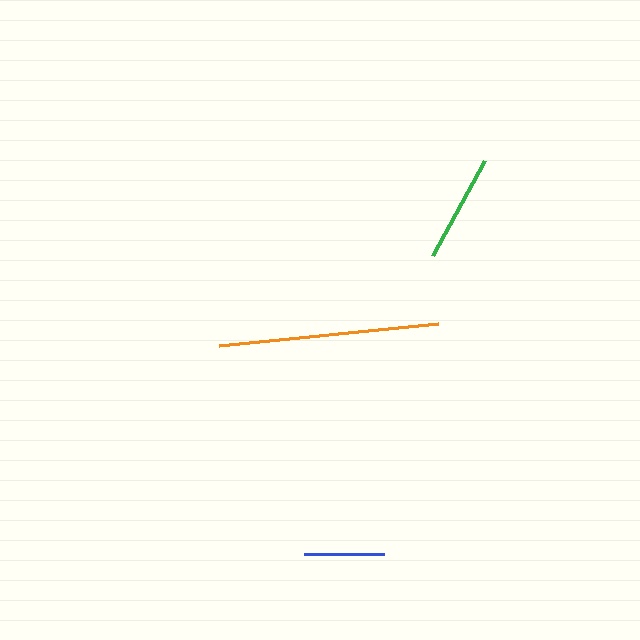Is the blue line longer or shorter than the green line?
The green line is longer than the blue line.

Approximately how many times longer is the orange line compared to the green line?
The orange line is approximately 2.0 times the length of the green line.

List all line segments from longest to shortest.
From longest to shortest: orange, green, blue.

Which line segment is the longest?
The orange line is the longest at approximately 220 pixels.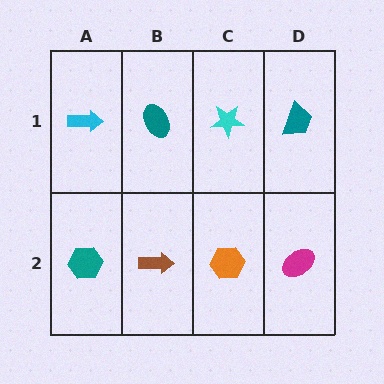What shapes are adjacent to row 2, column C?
A cyan star (row 1, column C), a brown arrow (row 2, column B), a magenta ellipse (row 2, column D).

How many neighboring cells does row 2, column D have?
2.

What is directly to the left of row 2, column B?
A teal hexagon.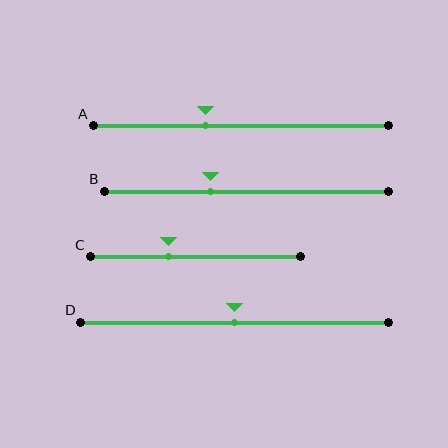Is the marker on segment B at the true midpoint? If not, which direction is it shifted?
No, the marker on segment B is shifted to the left by about 13% of the segment length.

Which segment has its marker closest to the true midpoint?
Segment D has its marker closest to the true midpoint.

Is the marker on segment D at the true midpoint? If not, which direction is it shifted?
Yes, the marker on segment D is at the true midpoint.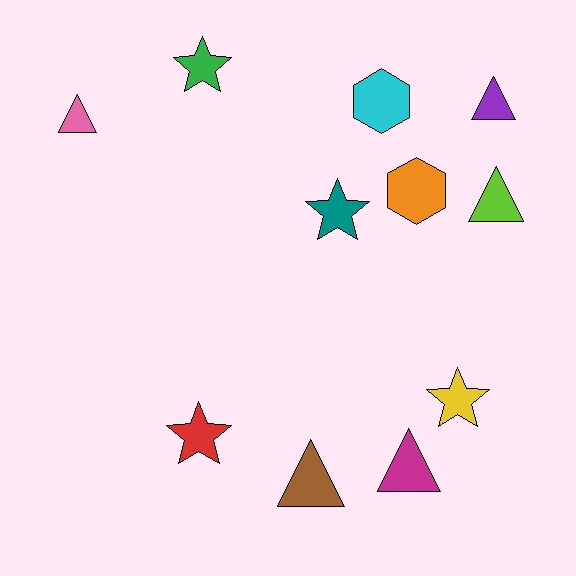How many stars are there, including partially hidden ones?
There are 4 stars.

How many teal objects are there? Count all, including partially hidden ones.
There is 1 teal object.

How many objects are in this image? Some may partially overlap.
There are 11 objects.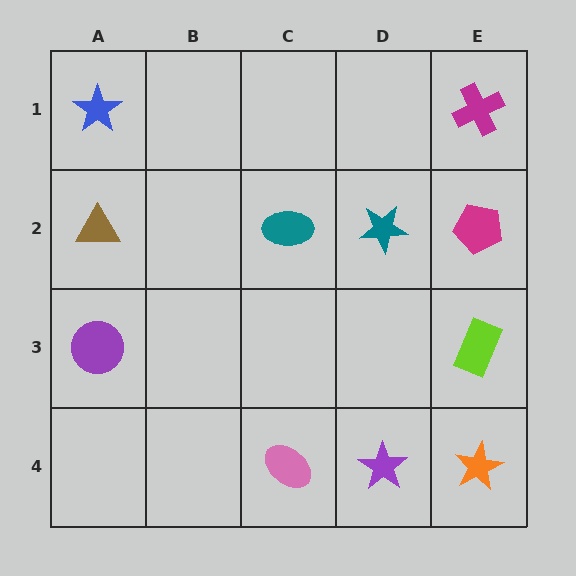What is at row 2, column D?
A teal star.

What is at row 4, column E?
An orange star.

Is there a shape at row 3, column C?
No, that cell is empty.